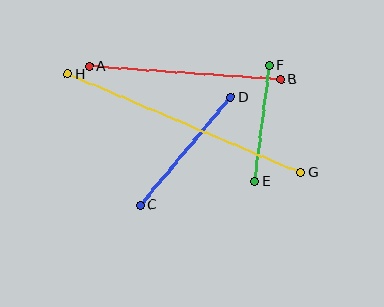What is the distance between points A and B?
The distance is approximately 192 pixels.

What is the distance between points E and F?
The distance is approximately 117 pixels.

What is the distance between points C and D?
The distance is approximately 141 pixels.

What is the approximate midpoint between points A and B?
The midpoint is at approximately (185, 73) pixels.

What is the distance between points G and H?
The distance is approximately 252 pixels.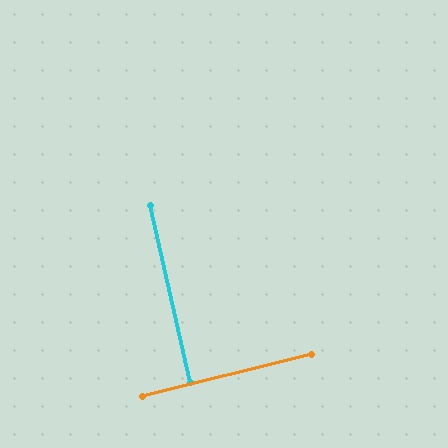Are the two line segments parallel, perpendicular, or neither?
Perpendicular — they meet at approximately 89°.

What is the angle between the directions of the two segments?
Approximately 89 degrees.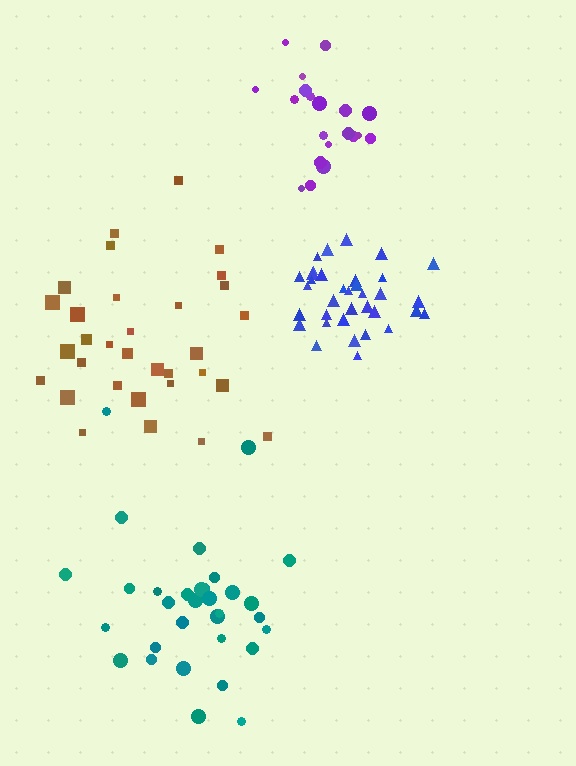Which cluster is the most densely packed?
Blue.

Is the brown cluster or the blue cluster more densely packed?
Blue.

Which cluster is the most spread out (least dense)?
Brown.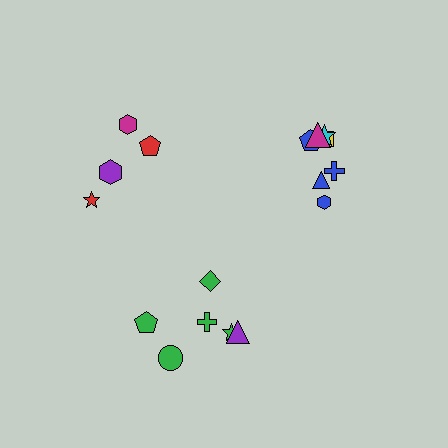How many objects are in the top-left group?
There are 4 objects.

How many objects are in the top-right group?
There are 7 objects.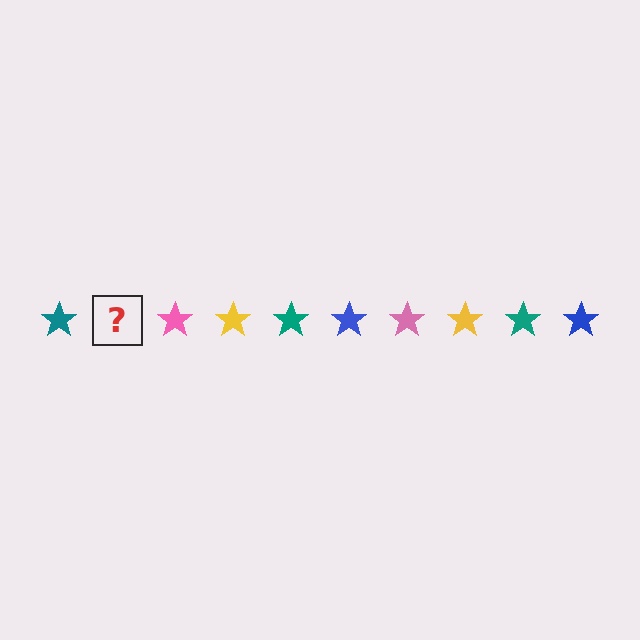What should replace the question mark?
The question mark should be replaced with a blue star.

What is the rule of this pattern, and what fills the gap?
The rule is that the pattern cycles through teal, blue, pink, yellow stars. The gap should be filled with a blue star.